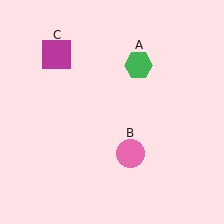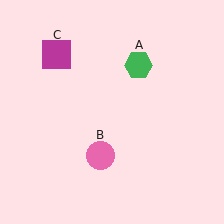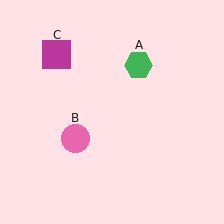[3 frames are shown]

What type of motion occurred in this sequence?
The pink circle (object B) rotated clockwise around the center of the scene.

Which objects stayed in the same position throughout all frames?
Green hexagon (object A) and magenta square (object C) remained stationary.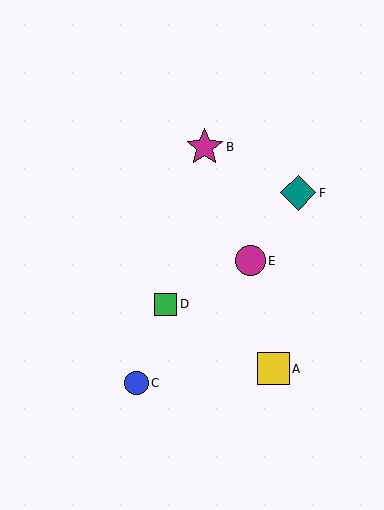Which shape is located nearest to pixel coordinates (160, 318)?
The green square (labeled D) at (166, 304) is nearest to that location.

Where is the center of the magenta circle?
The center of the magenta circle is at (250, 261).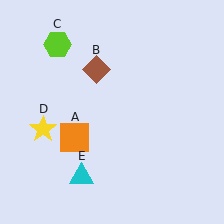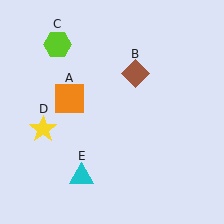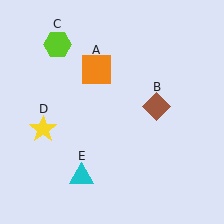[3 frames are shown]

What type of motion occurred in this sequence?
The orange square (object A), brown diamond (object B) rotated clockwise around the center of the scene.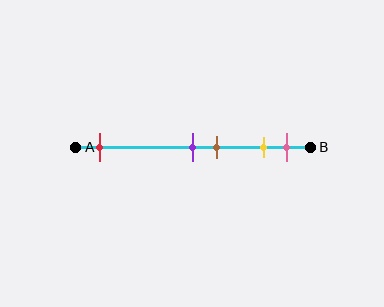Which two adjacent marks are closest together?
The purple and brown marks are the closest adjacent pair.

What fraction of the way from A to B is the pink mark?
The pink mark is approximately 90% (0.9) of the way from A to B.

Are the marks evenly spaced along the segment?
No, the marks are not evenly spaced.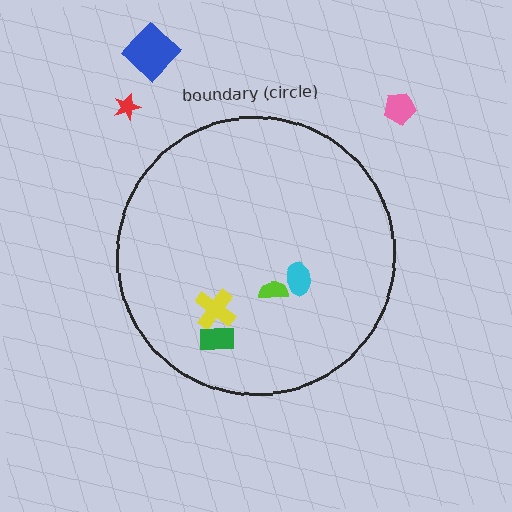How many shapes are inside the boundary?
4 inside, 3 outside.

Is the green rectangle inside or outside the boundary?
Inside.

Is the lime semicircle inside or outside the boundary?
Inside.